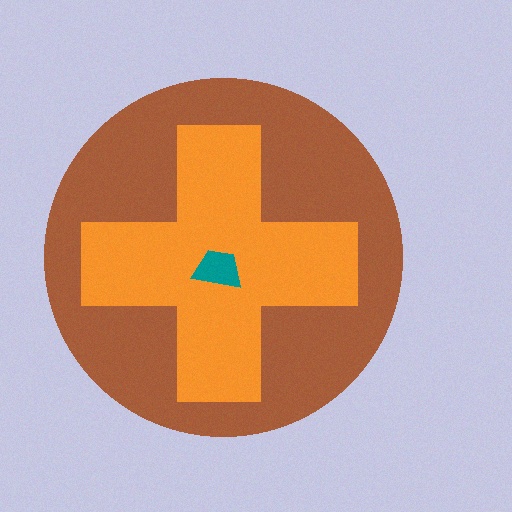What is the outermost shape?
The brown circle.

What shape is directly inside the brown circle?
The orange cross.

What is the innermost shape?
The teal trapezoid.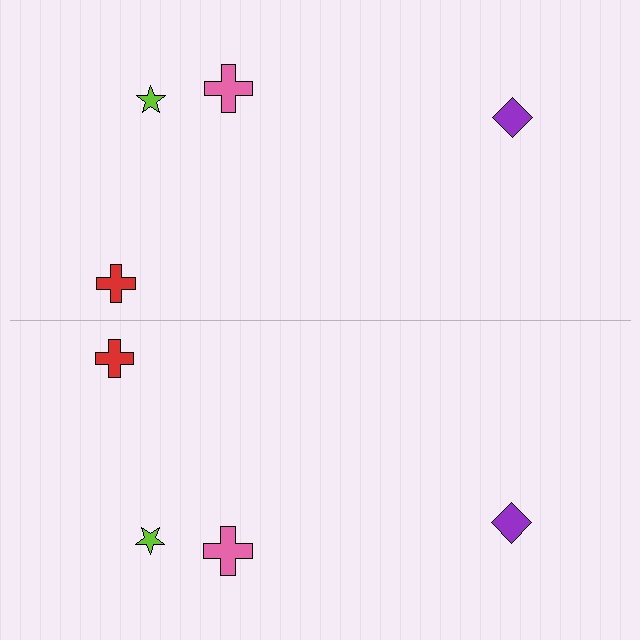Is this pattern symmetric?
Yes, this pattern has bilateral (reflection) symmetry.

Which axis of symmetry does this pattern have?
The pattern has a horizontal axis of symmetry running through the center of the image.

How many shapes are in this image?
There are 8 shapes in this image.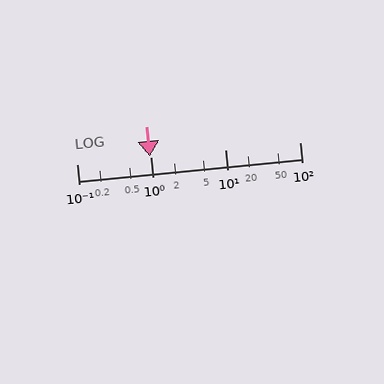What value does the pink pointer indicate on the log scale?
The pointer indicates approximately 0.96.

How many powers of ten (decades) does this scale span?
The scale spans 3 decades, from 0.1 to 100.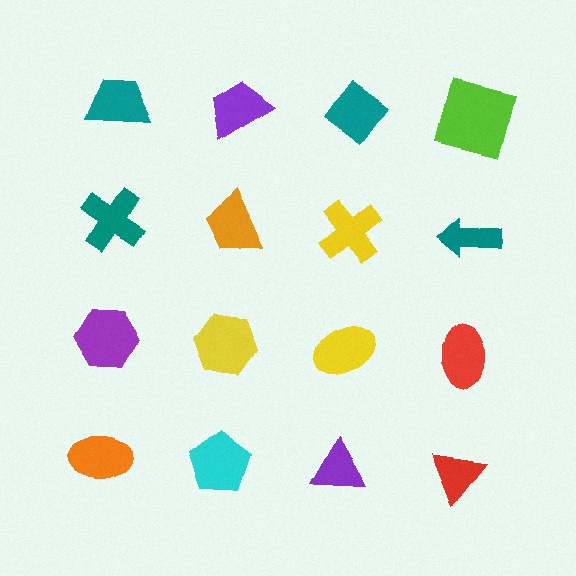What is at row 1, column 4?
A lime square.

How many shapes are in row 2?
4 shapes.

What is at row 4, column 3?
A purple triangle.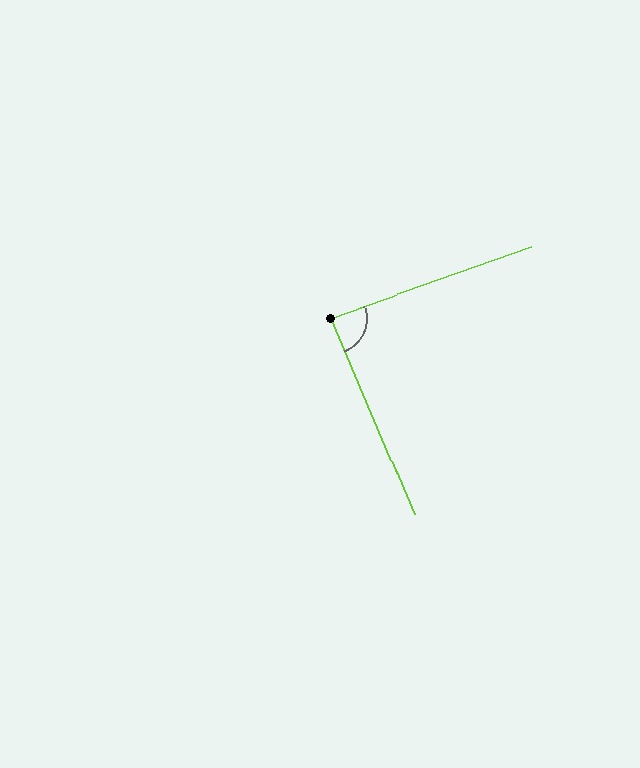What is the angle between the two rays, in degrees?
Approximately 87 degrees.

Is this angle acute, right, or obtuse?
It is approximately a right angle.